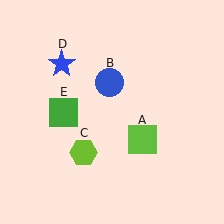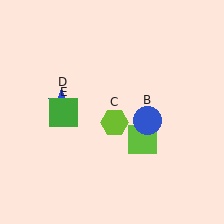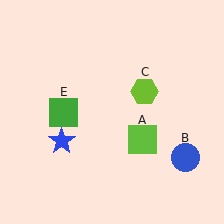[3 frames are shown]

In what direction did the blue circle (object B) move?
The blue circle (object B) moved down and to the right.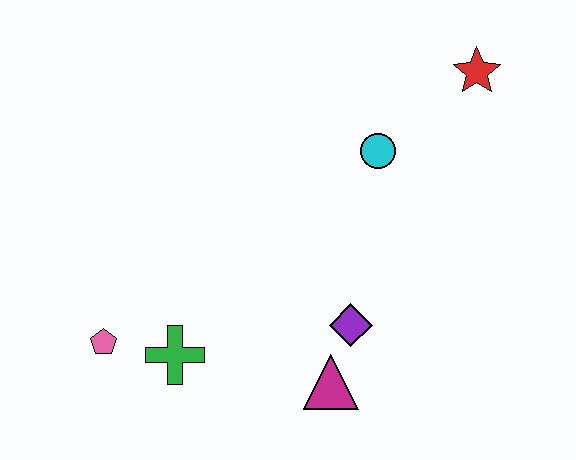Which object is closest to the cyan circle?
The red star is closest to the cyan circle.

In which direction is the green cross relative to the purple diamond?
The green cross is to the left of the purple diamond.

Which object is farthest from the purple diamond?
The red star is farthest from the purple diamond.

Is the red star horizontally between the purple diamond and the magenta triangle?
No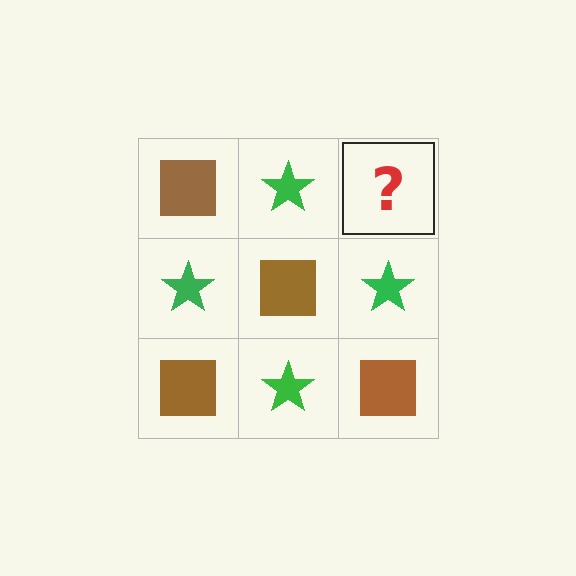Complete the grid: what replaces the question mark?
The question mark should be replaced with a brown square.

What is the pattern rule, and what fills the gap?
The rule is that it alternates brown square and green star in a checkerboard pattern. The gap should be filled with a brown square.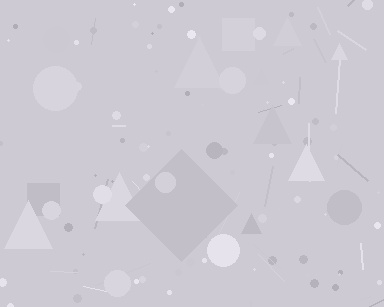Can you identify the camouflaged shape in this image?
The camouflaged shape is a diamond.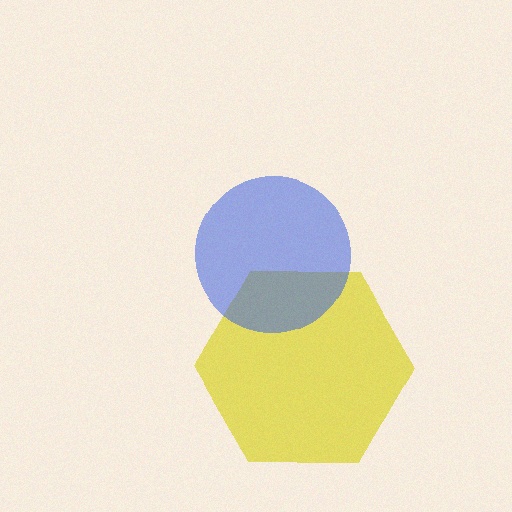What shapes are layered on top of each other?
The layered shapes are: a yellow hexagon, a blue circle.